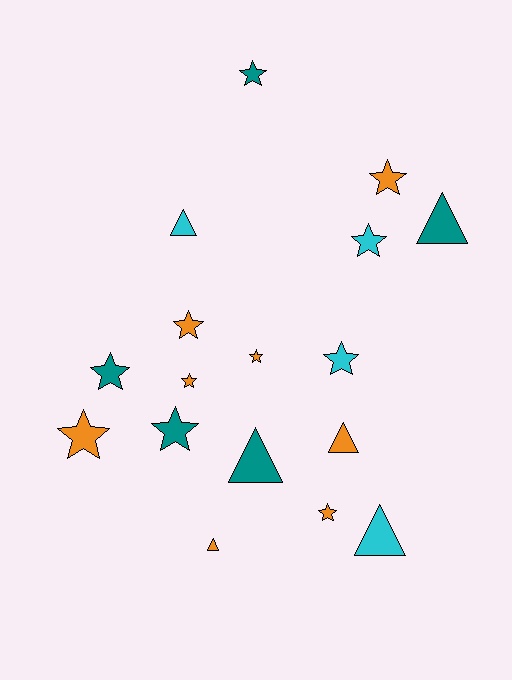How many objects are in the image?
There are 17 objects.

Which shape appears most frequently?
Star, with 11 objects.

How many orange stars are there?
There are 6 orange stars.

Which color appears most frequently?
Orange, with 8 objects.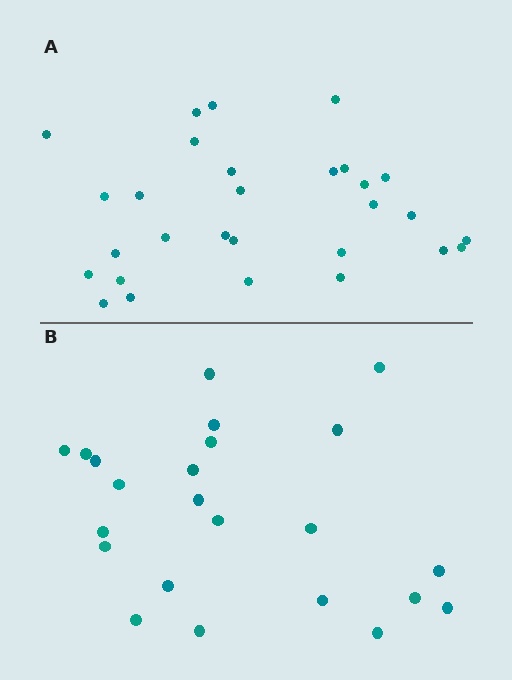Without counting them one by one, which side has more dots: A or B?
Region A (the top region) has more dots.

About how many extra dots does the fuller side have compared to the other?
Region A has about 6 more dots than region B.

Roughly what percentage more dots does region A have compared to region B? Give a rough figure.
About 25% more.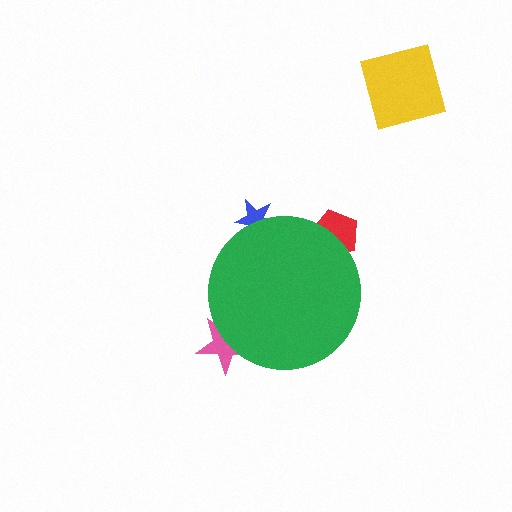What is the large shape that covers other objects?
A green circle.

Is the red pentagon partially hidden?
Yes, the red pentagon is partially hidden behind the green circle.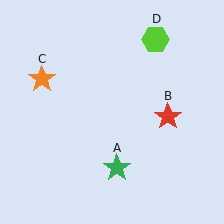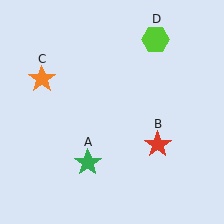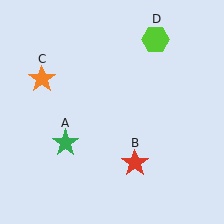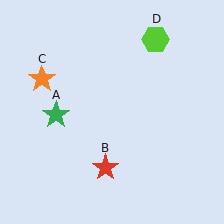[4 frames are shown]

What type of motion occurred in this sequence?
The green star (object A), red star (object B) rotated clockwise around the center of the scene.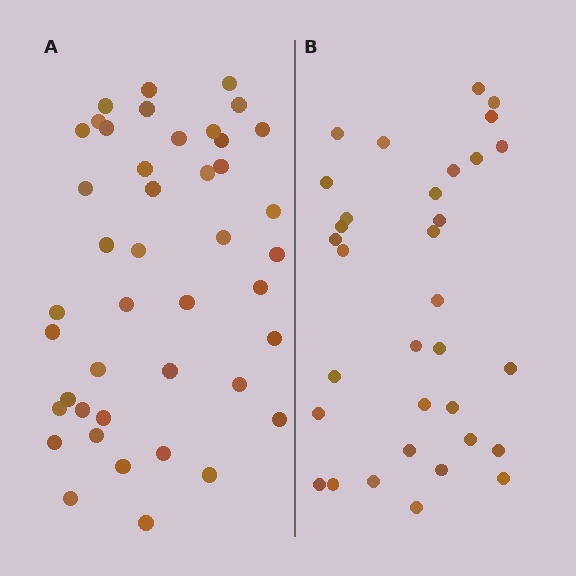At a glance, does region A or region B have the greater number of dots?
Region A (the left region) has more dots.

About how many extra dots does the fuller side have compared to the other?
Region A has roughly 10 or so more dots than region B.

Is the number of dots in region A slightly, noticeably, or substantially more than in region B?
Region A has noticeably more, but not dramatically so. The ratio is roughly 1.3 to 1.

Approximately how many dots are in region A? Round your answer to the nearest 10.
About 40 dots. (The exact count is 43, which rounds to 40.)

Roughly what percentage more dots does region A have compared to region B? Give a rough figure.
About 30% more.